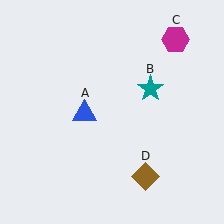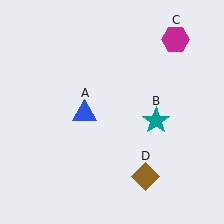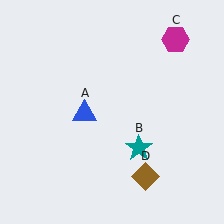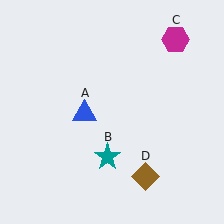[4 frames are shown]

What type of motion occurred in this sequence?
The teal star (object B) rotated clockwise around the center of the scene.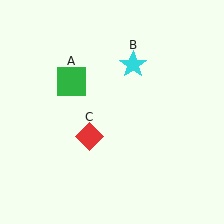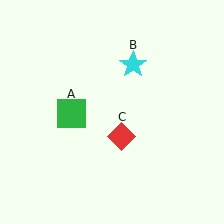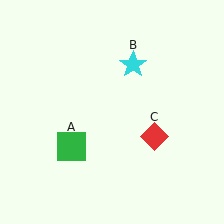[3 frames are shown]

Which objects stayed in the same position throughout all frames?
Cyan star (object B) remained stationary.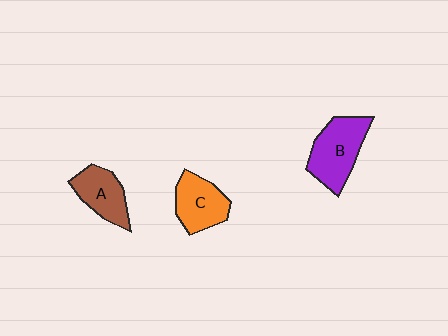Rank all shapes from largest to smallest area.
From largest to smallest: B (purple), C (orange), A (brown).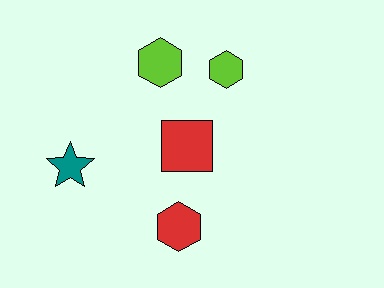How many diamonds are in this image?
There are no diamonds.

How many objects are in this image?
There are 5 objects.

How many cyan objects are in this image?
There are no cyan objects.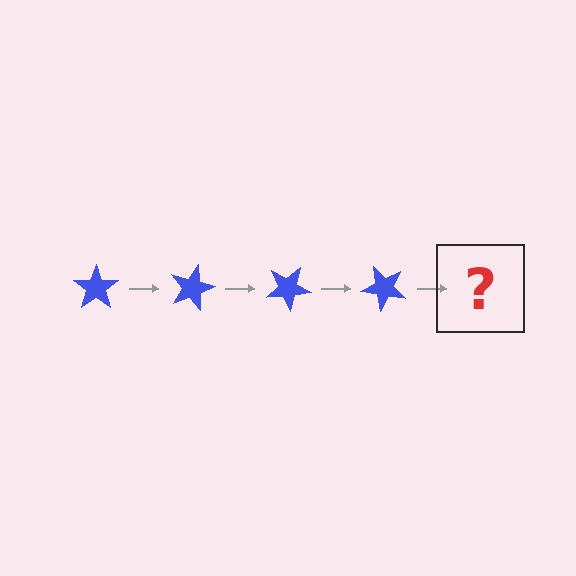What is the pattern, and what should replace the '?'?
The pattern is that the star rotates 15 degrees each step. The '?' should be a blue star rotated 60 degrees.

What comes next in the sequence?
The next element should be a blue star rotated 60 degrees.